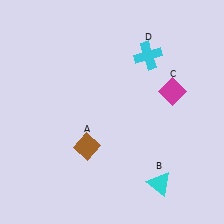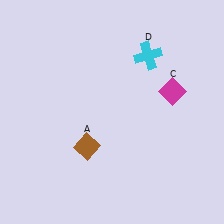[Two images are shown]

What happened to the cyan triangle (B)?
The cyan triangle (B) was removed in Image 2. It was in the bottom-right area of Image 1.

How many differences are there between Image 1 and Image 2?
There is 1 difference between the two images.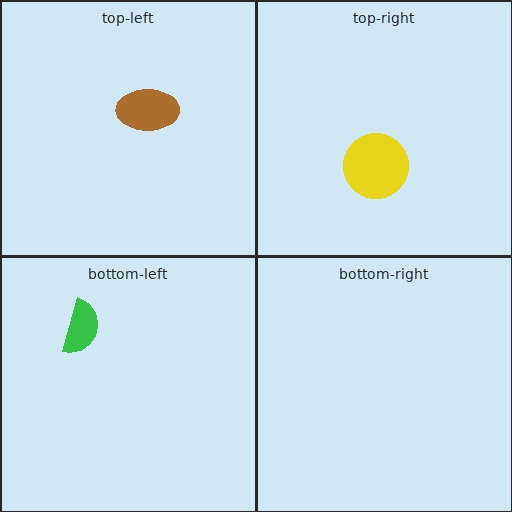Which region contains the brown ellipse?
The top-left region.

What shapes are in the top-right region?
The yellow circle.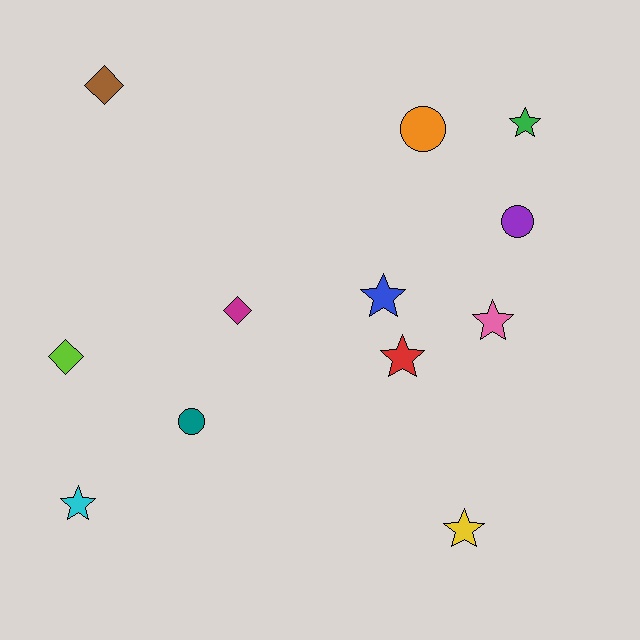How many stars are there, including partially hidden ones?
There are 6 stars.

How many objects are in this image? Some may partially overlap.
There are 12 objects.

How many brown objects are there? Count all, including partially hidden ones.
There is 1 brown object.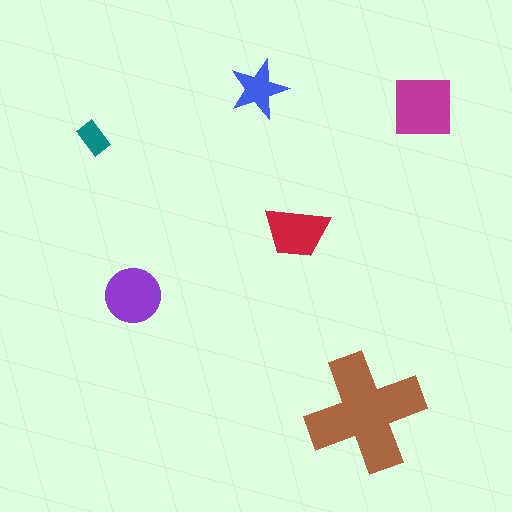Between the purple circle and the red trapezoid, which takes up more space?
The purple circle.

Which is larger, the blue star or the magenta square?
The magenta square.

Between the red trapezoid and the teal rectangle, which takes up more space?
The red trapezoid.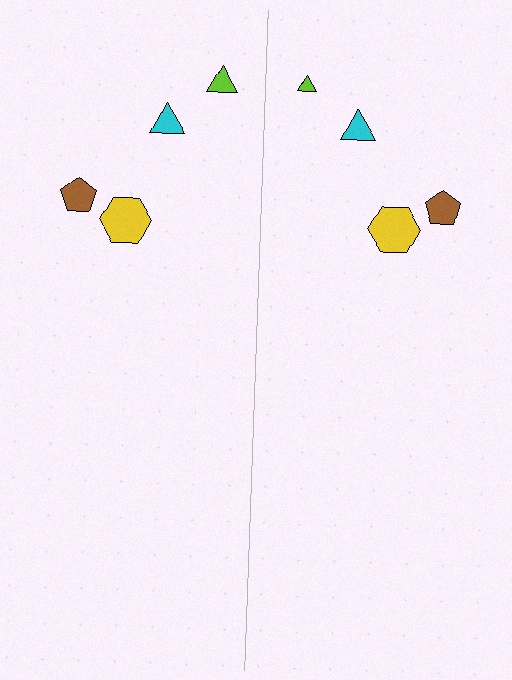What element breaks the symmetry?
The lime triangle on the right side has a different size than its mirror counterpart.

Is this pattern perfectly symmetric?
No, the pattern is not perfectly symmetric. The lime triangle on the right side has a different size than its mirror counterpart.